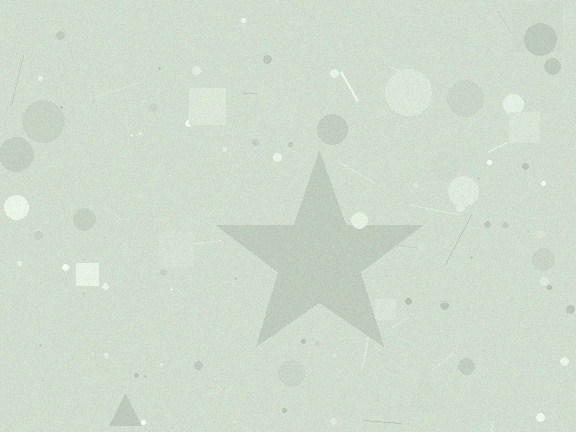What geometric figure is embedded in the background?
A star is embedded in the background.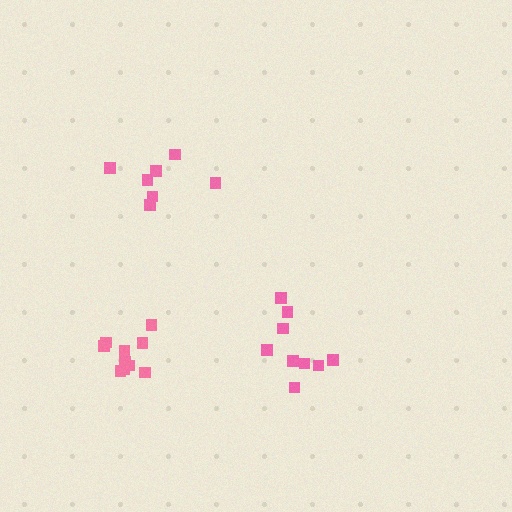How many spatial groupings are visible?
There are 3 spatial groupings.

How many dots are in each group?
Group 1: 10 dots, Group 2: 9 dots, Group 3: 8 dots (27 total).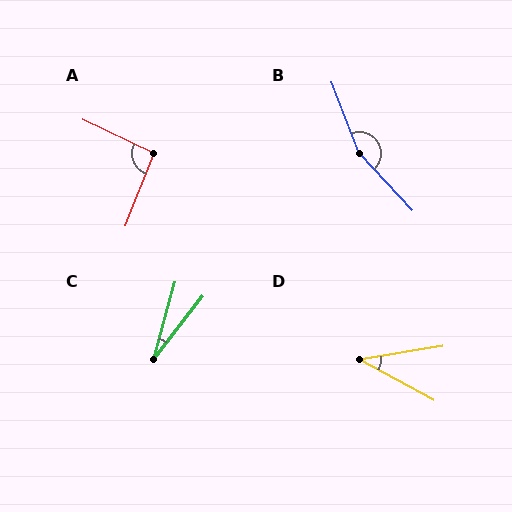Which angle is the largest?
B, at approximately 158 degrees.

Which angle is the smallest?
C, at approximately 22 degrees.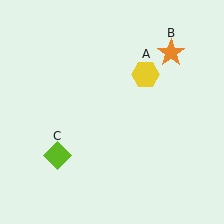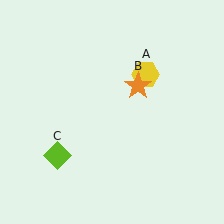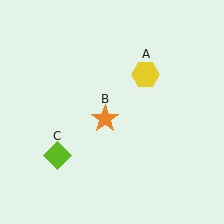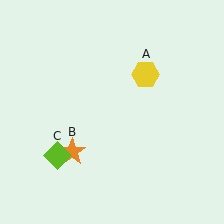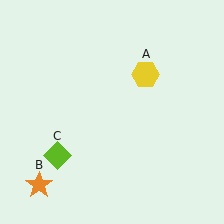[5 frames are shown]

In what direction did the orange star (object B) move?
The orange star (object B) moved down and to the left.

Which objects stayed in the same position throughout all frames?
Yellow hexagon (object A) and lime diamond (object C) remained stationary.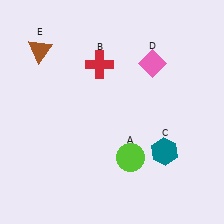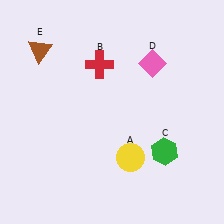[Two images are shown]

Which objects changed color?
A changed from lime to yellow. C changed from teal to green.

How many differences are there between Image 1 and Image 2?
There are 2 differences between the two images.